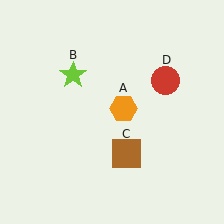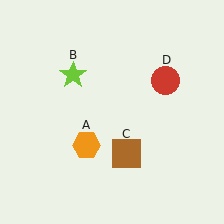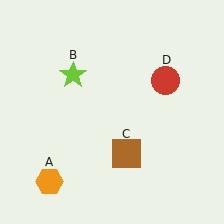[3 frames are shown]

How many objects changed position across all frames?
1 object changed position: orange hexagon (object A).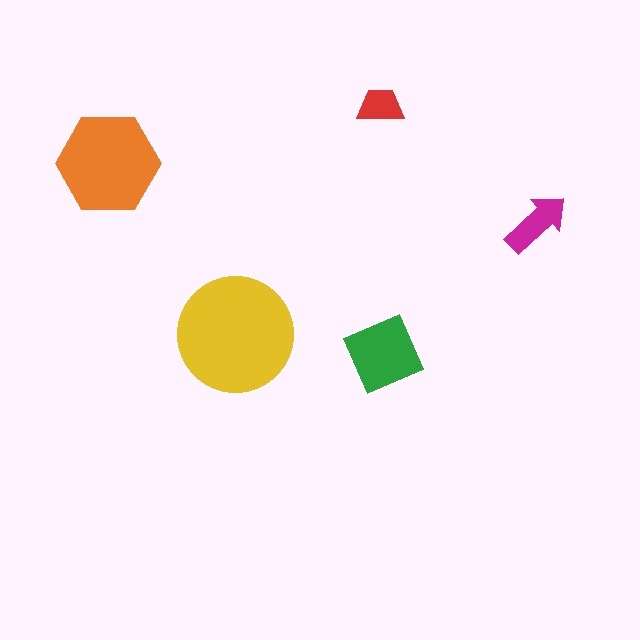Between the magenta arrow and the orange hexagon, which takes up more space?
The orange hexagon.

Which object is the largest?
The yellow circle.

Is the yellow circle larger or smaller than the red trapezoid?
Larger.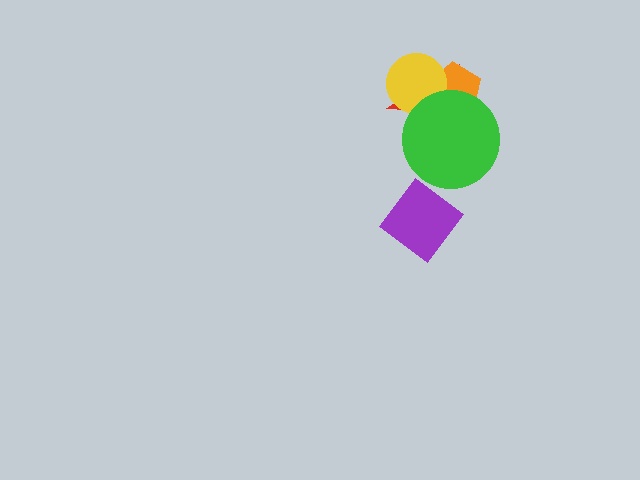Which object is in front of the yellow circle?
The green circle is in front of the yellow circle.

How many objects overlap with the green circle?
3 objects overlap with the green circle.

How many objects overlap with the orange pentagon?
3 objects overlap with the orange pentagon.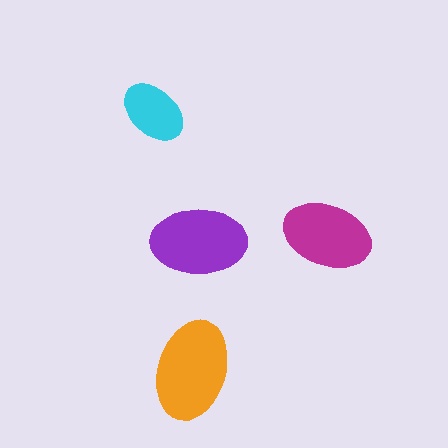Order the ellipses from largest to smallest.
the orange one, the purple one, the magenta one, the cyan one.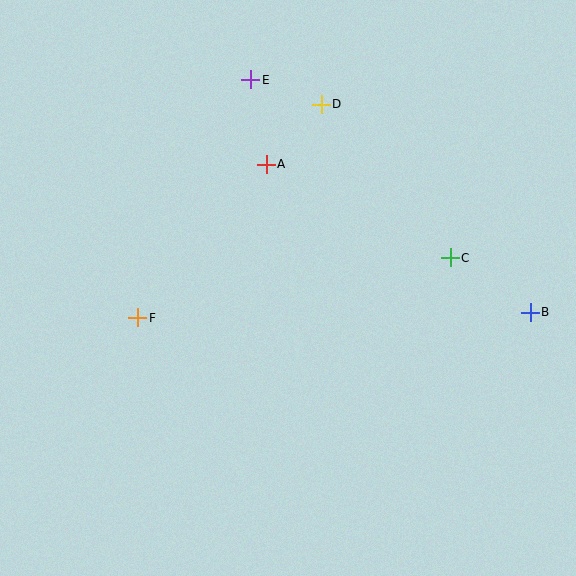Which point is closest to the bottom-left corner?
Point F is closest to the bottom-left corner.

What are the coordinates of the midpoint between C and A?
The midpoint between C and A is at (358, 211).